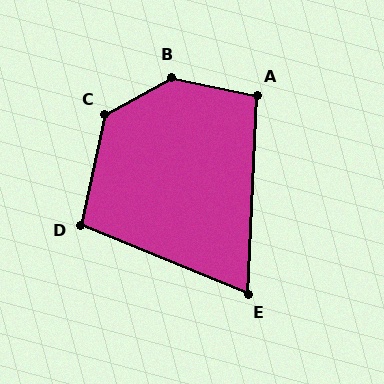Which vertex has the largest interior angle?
B, at approximately 139 degrees.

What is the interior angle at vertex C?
Approximately 132 degrees (obtuse).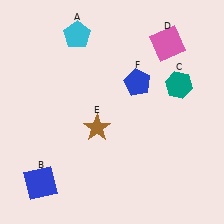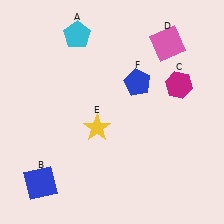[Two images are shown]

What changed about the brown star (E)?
In Image 1, E is brown. In Image 2, it changed to yellow.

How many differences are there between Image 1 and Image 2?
There are 2 differences between the two images.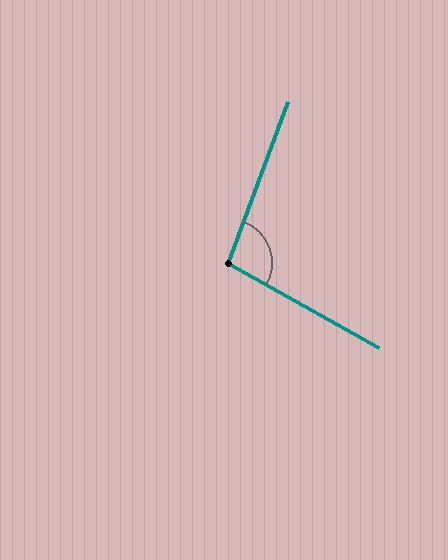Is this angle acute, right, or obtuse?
It is obtuse.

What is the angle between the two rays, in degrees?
Approximately 99 degrees.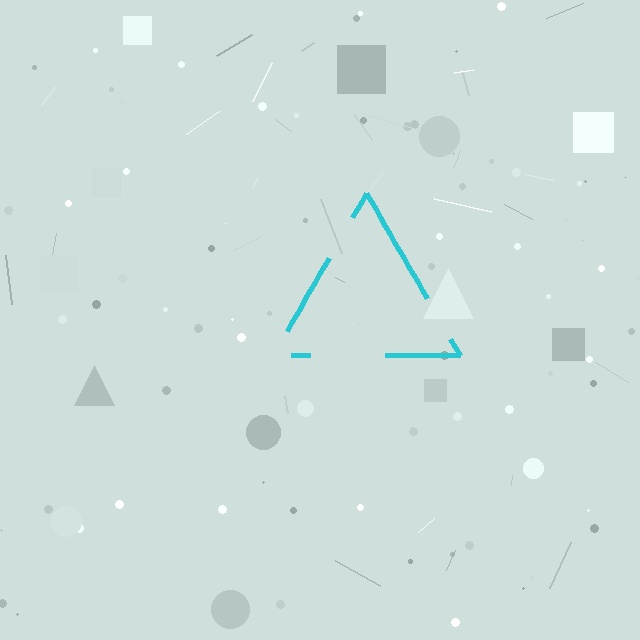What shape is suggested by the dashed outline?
The dashed outline suggests a triangle.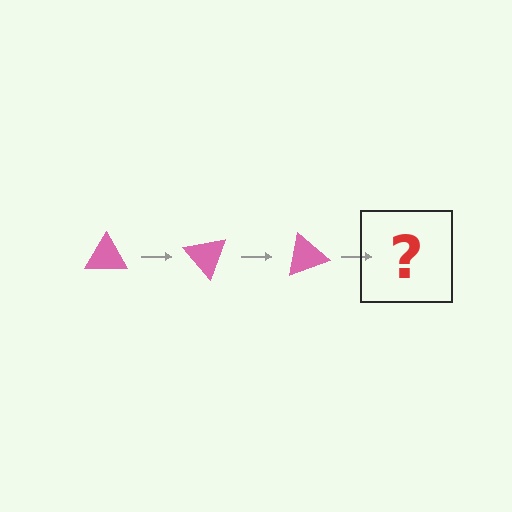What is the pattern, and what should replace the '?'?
The pattern is that the triangle rotates 50 degrees each step. The '?' should be a pink triangle rotated 150 degrees.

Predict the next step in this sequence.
The next step is a pink triangle rotated 150 degrees.